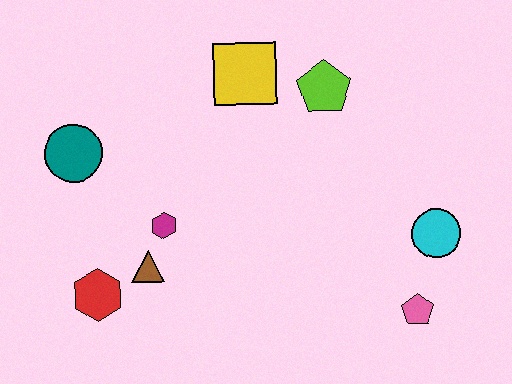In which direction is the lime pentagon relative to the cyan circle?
The lime pentagon is above the cyan circle.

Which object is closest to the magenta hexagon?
The brown triangle is closest to the magenta hexagon.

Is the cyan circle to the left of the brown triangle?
No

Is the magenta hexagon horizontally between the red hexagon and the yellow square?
Yes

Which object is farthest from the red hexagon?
The cyan circle is farthest from the red hexagon.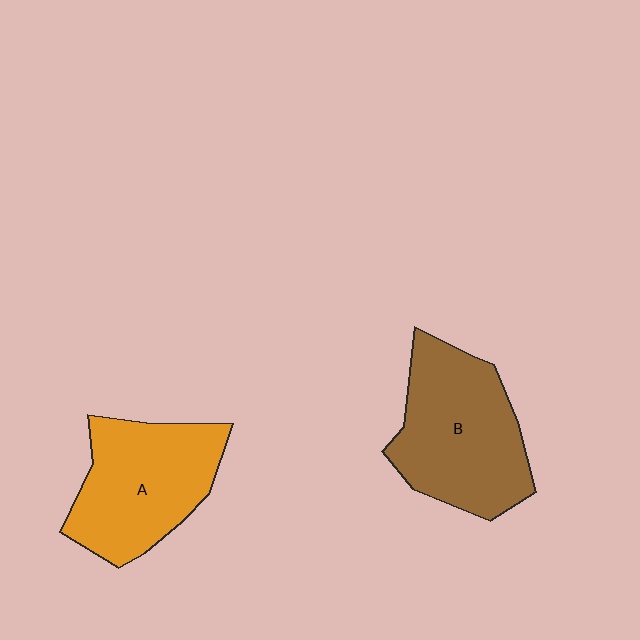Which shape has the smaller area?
Shape A (orange).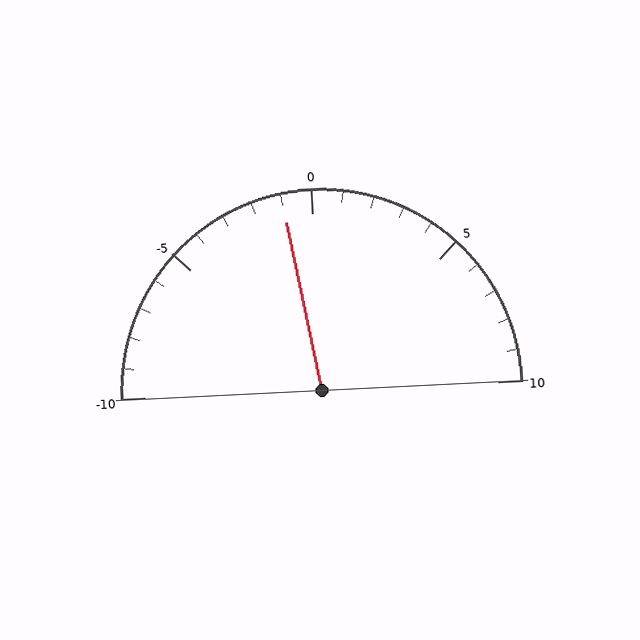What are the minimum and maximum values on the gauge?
The gauge ranges from -10 to 10.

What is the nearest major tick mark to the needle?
The nearest major tick mark is 0.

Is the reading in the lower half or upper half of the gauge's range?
The reading is in the lower half of the range (-10 to 10).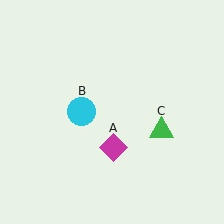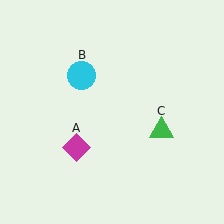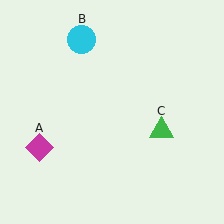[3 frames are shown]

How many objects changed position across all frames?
2 objects changed position: magenta diamond (object A), cyan circle (object B).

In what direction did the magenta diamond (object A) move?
The magenta diamond (object A) moved left.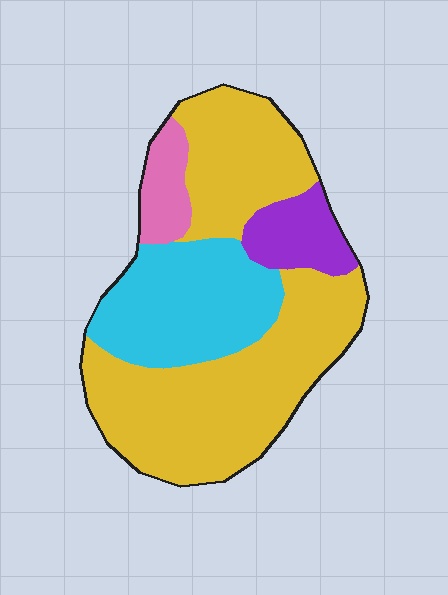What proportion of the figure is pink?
Pink covers around 5% of the figure.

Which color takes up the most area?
Yellow, at roughly 60%.